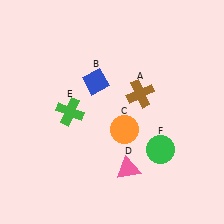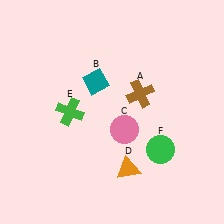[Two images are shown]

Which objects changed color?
B changed from blue to teal. C changed from orange to pink. D changed from pink to orange.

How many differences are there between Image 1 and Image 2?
There are 3 differences between the two images.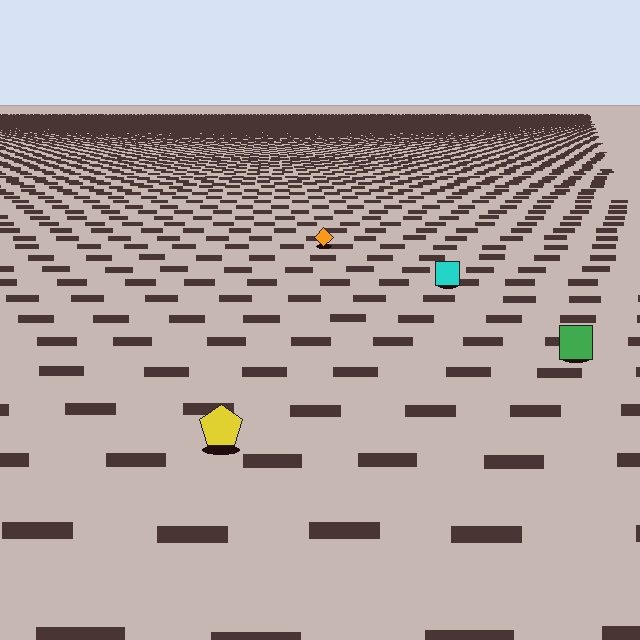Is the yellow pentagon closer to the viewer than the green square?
Yes. The yellow pentagon is closer — you can tell from the texture gradient: the ground texture is coarser near it.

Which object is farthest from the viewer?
The orange diamond is farthest from the viewer. It appears smaller and the ground texture around it is denser.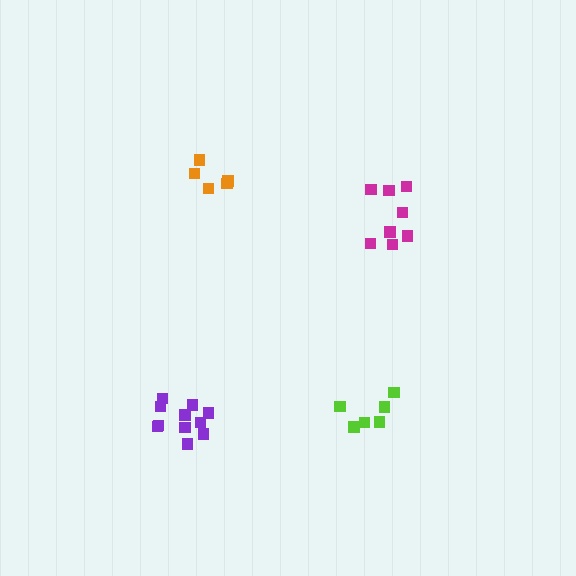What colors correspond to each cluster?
The clusters are colored: magenta, purple, orange, lime.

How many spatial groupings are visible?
There are 4 spatial groupings.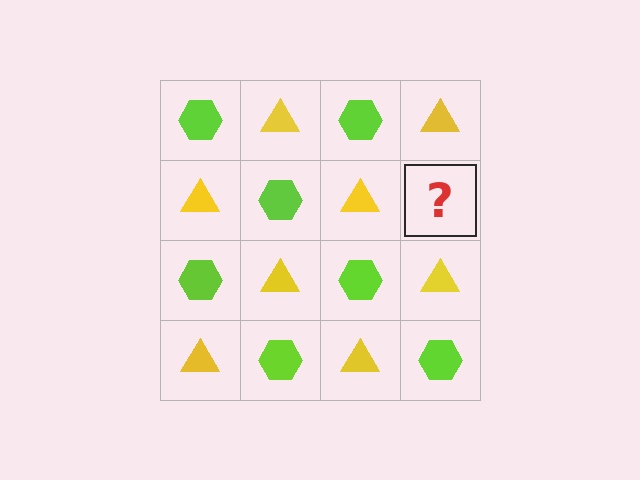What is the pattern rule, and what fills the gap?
The rule is that it alternates lime hexagon and yellow triangle in a checkerboard pattern. The gap should be filled with a lime hexagon.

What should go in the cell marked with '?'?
The missing cell should contain a lime hexagon.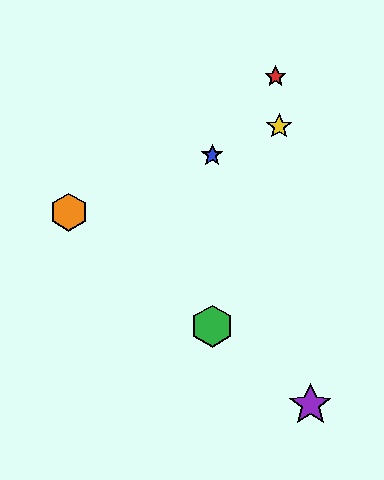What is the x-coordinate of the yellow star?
The yellow star is at x≈279.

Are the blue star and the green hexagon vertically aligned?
Yes, both are at x≈212.